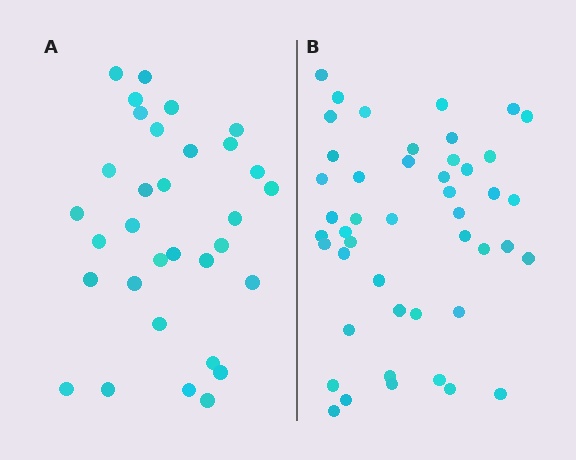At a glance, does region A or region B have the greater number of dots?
Region B (the right region) has more dots.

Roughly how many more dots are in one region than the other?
Region B has approximately 15 more dots than region A.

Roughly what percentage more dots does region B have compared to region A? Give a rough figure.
About 45% more.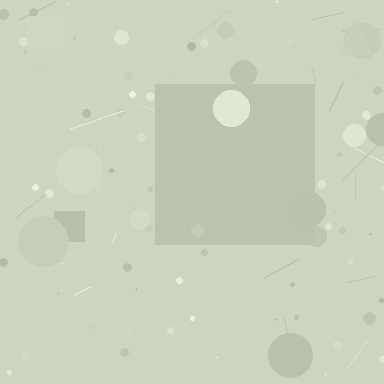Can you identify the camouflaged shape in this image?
The camouflaged shape is a square.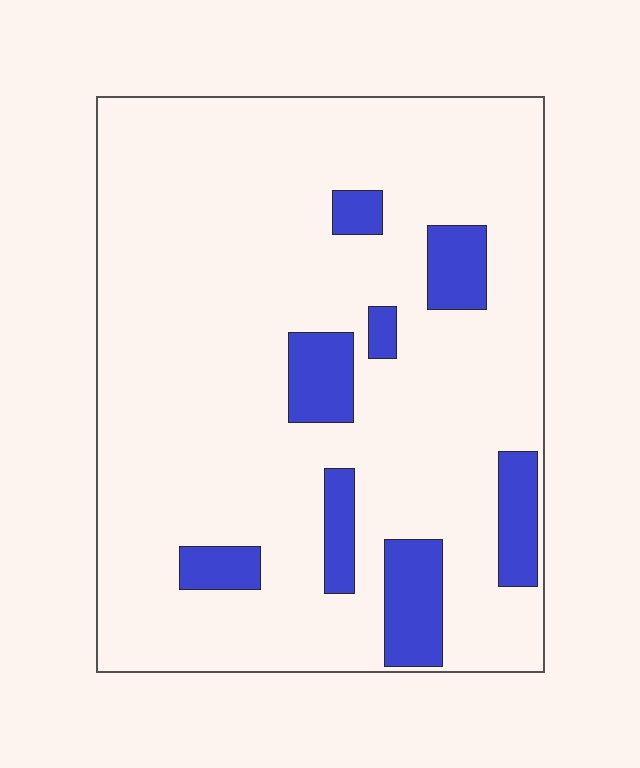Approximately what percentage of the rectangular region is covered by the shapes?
Approximately 15%.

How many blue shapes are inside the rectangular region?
8.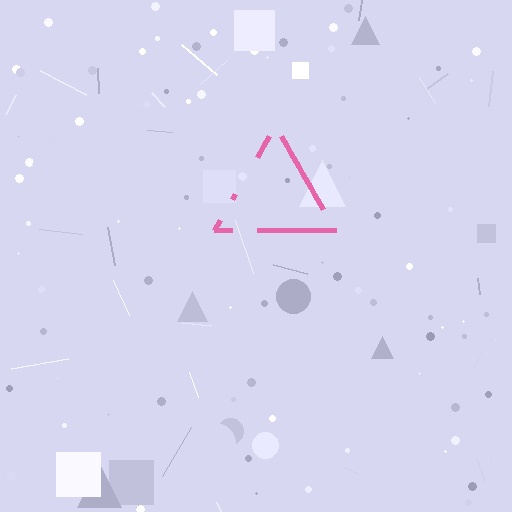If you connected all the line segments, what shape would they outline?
They would outline a triangle.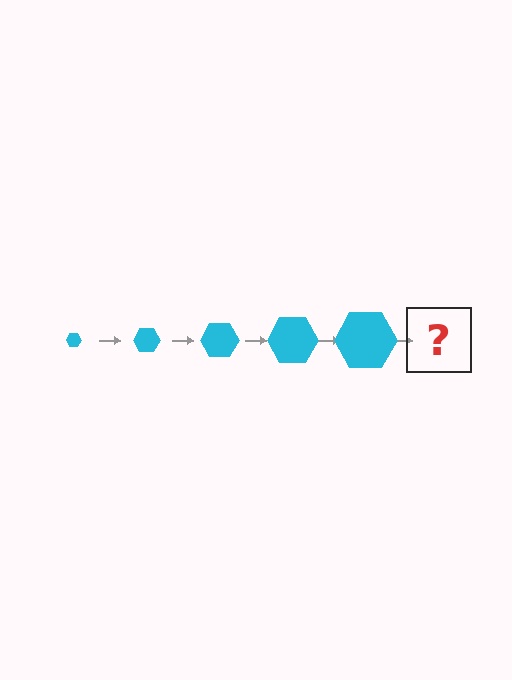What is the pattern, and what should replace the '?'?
The pattern is that the hexagon gets progressively larger each step. The '?' should be a cyan hexagon, larger than the previous one.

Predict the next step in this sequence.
The next step is a cyan hexagon, larger than the previous one.